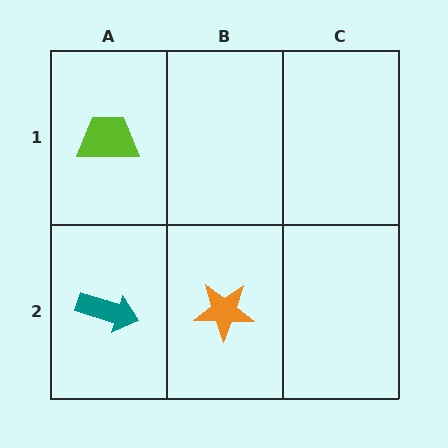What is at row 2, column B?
An orange star.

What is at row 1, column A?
A lime trapezoid.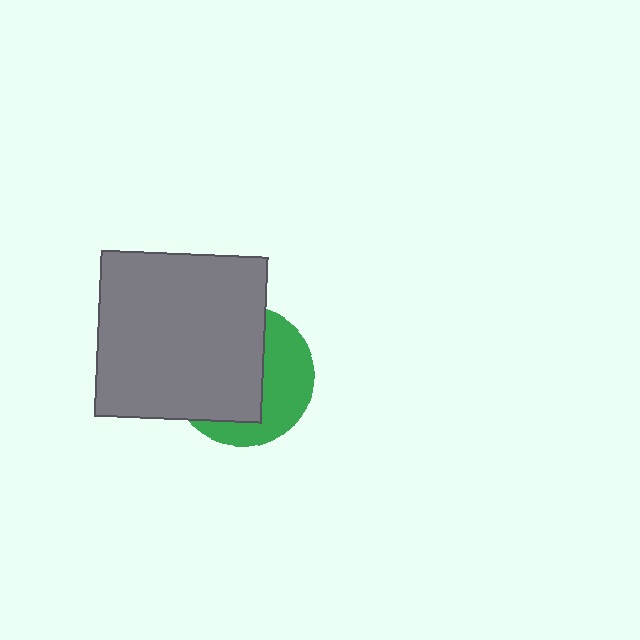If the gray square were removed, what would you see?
You would see the complete green circle.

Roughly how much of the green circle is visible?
A small part of it is visible (roughly 41%).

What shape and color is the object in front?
The object in front is a gray square.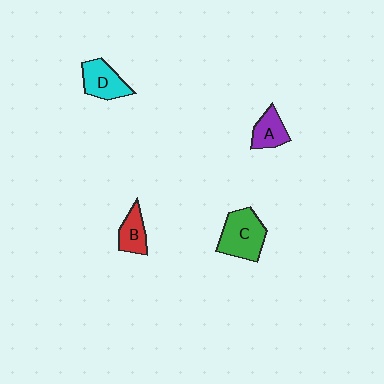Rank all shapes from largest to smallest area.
From largest to smallest: C (green), D (cyan), A (purple), B (red).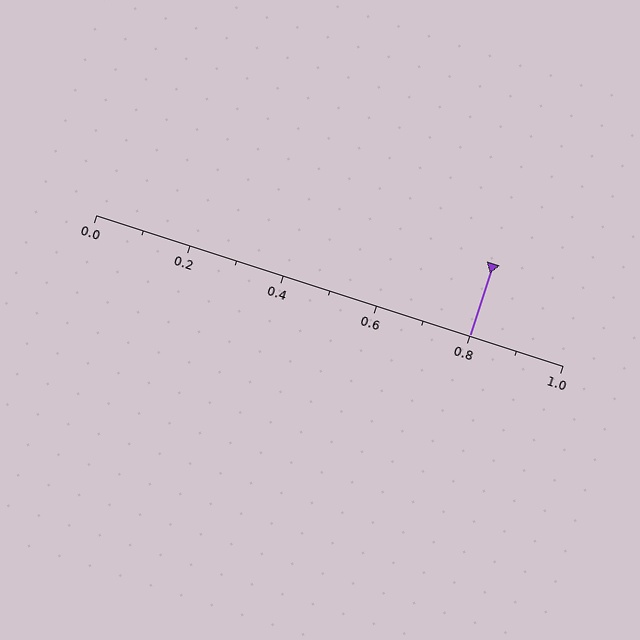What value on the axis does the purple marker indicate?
The marker indicates approximately 0.8.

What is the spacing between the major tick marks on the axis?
The major ticks are spaced 0.2 apart.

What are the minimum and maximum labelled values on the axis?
The axis runs from 0.0 to 1.0.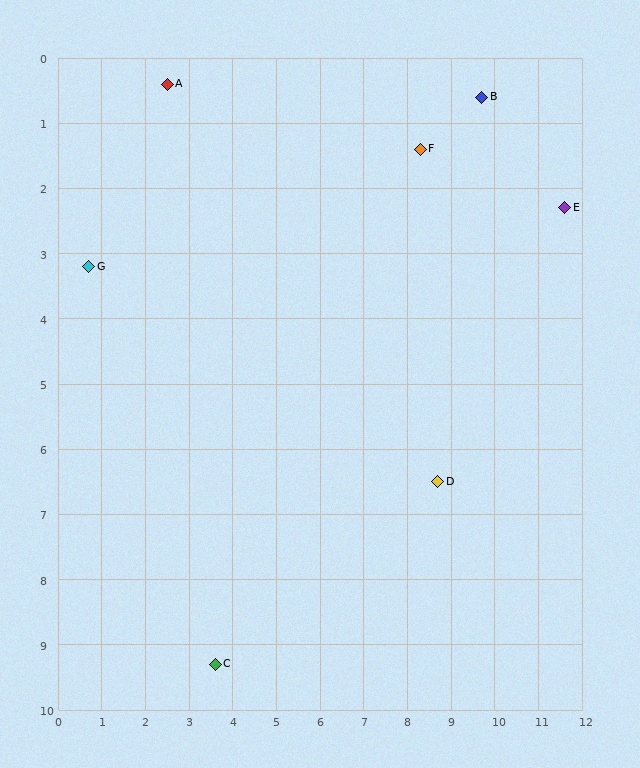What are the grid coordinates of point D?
Point D is at approximately (8.7, 6.5).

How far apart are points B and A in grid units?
Points B and A are about 7.2 grid units apart.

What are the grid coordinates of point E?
Point E is at approximately (11.6, 2.3).